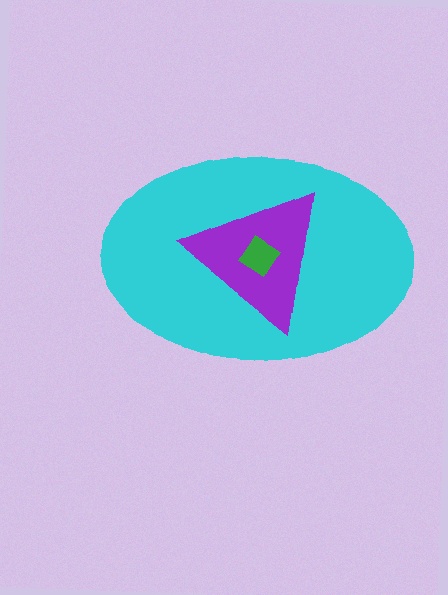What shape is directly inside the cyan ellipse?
The purple triangle.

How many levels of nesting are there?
3.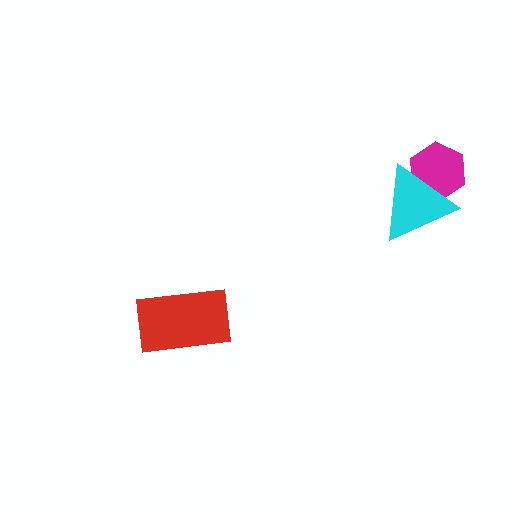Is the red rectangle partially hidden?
No, no other shape covers it.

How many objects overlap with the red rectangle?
0 objects overlap with the red rectangle.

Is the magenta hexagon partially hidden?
Yes, it is partially covered by another shape.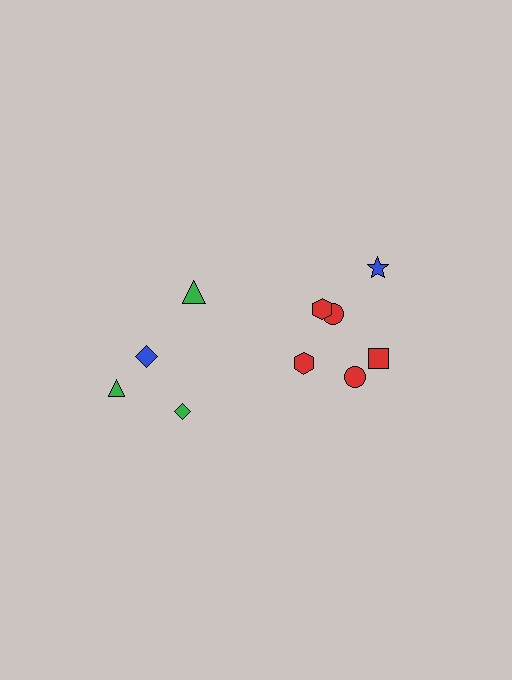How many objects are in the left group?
There are 4 objects.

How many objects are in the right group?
There are 6 objects.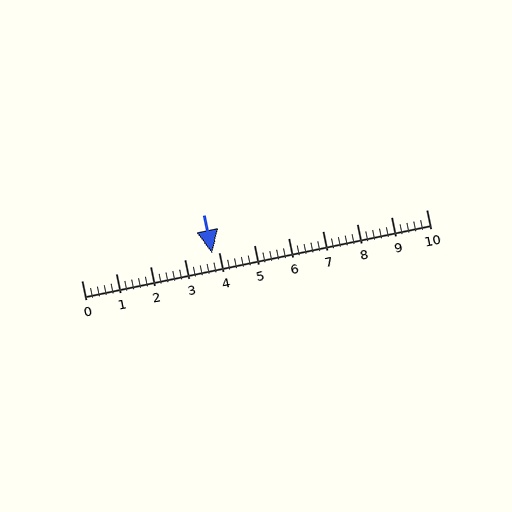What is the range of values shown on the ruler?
The ruler shows values from 0 to 10.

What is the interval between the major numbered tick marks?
The major tick marks are spaced 1 units apart.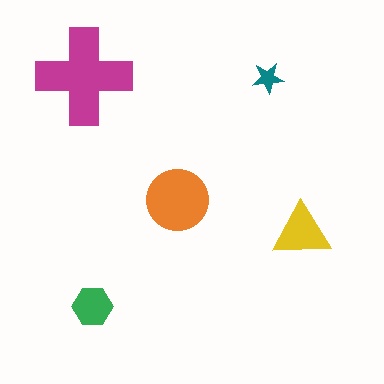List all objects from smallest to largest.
The teal star, the green hexagon, the yellow triangle, the orange circle, the magenta cross.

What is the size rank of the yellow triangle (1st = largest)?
3rd.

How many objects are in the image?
There are 5 objects in the image.